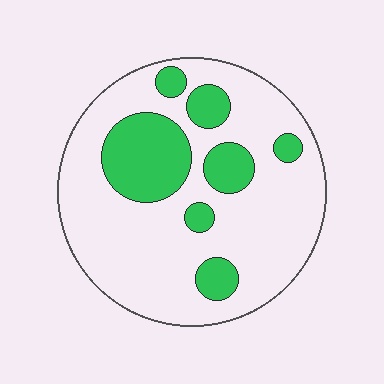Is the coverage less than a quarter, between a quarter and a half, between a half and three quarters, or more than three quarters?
Less than a quarter.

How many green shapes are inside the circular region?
7.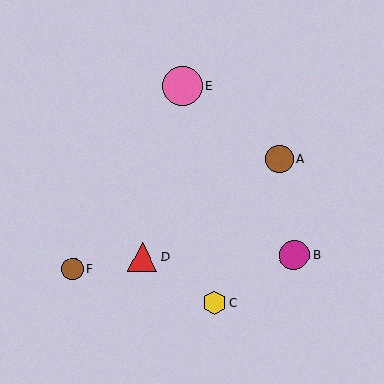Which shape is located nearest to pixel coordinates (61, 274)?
The brown circle (labeled F) at (73, 269) is nearest to that location.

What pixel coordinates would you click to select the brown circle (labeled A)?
Click at (280, 159) to select the brown circle A.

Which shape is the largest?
The pink circle (labeled E) is the largest.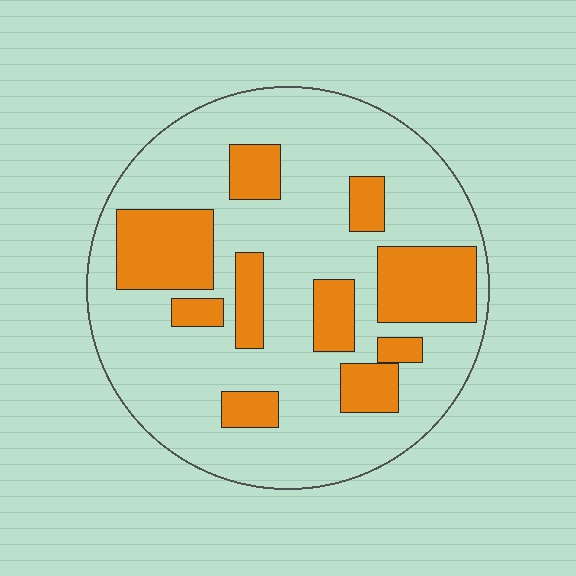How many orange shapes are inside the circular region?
10.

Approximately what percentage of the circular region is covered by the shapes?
Approximately 25%.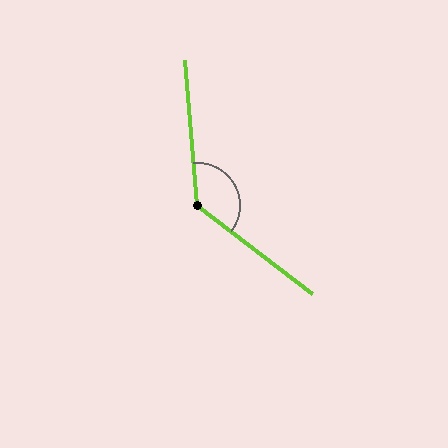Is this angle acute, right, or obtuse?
It is obtuse.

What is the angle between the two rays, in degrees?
Approximately 132 degrees.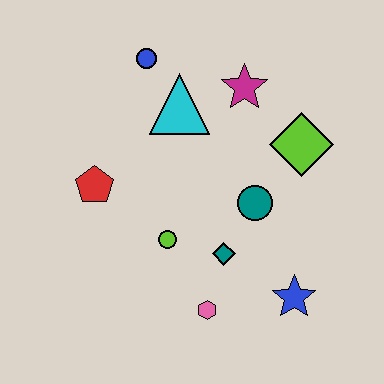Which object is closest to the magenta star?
The cyan triangle is closest to the magenta star.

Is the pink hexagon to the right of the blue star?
No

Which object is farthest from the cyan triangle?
The blue star is farthest from the cyan triangle.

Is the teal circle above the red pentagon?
No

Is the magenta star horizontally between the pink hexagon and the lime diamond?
Yes